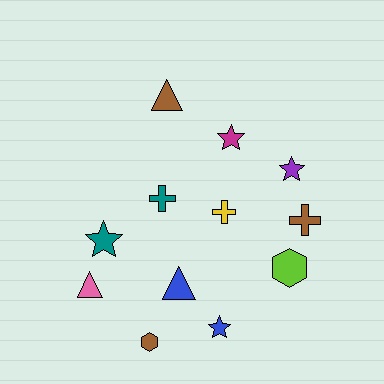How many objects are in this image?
There are 12 objects.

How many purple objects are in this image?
There is 1 purple object.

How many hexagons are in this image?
There are 2 hexagons.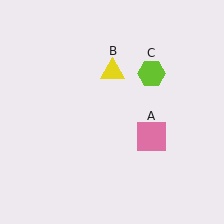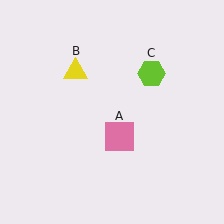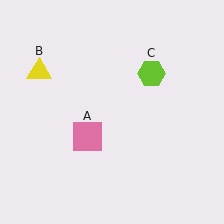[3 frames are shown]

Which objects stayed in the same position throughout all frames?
Lime hexagon (object C) remained stationary.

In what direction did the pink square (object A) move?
The pink square (object A) moved left.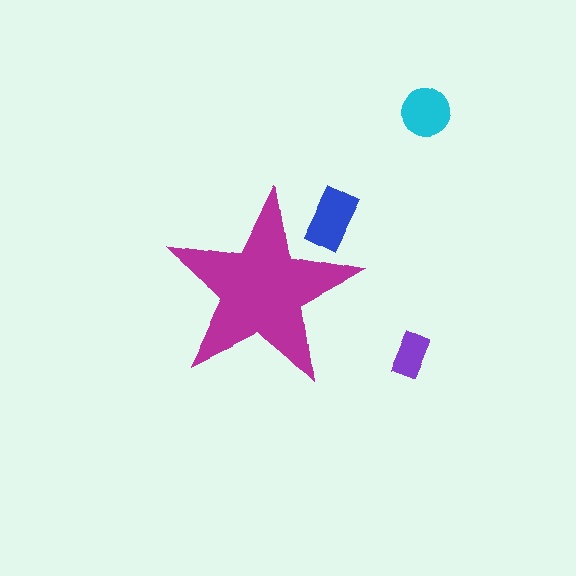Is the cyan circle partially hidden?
No, the cyan circle is fully visible.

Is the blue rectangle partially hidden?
Yes, the blue rectangle is partially hidden behind the magenta star.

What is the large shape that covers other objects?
A magenta star.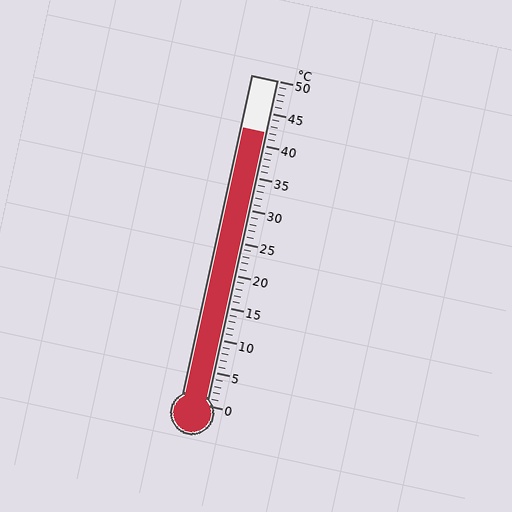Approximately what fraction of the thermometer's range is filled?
The thermometer is filled to approximately 85% of its range.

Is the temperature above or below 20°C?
The temperature is above 20°C.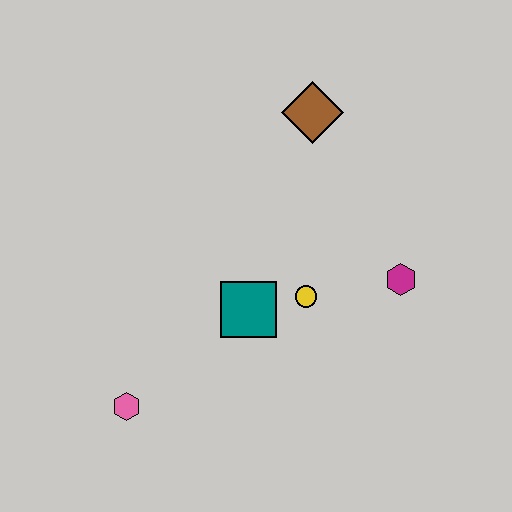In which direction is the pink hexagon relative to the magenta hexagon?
The pink hexagon is to the left of the magenta hexagon.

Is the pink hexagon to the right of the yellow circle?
No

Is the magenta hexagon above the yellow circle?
Yes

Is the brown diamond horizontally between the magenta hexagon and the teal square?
Yes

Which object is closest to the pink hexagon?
The teal square is closest to the pink hexagon.